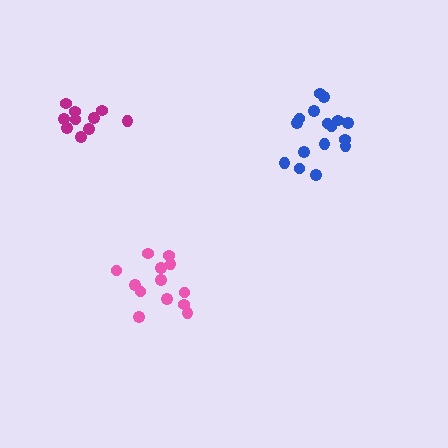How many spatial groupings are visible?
There are 3 spatial groupings.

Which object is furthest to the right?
The blue cluster is rightmost.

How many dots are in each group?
Group 1: 16 dots, Group 2: 10 dots, Group 3: 13 dots (39 total).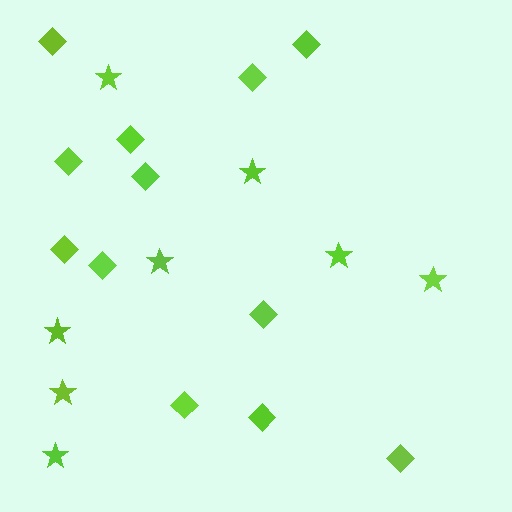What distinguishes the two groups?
There are 2 groups: one group of stars (8) and one group of diamonds (12).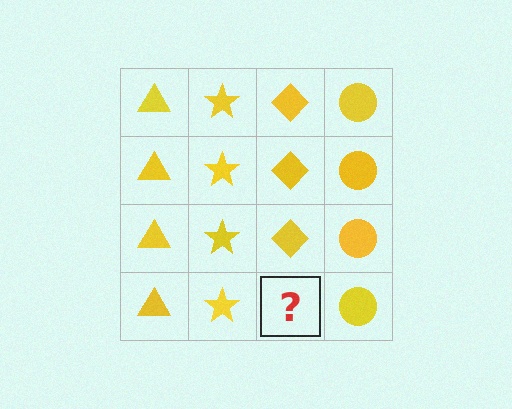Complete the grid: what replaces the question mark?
The question mark should be replaced with a yellow diamond.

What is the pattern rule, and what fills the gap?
The rule is that each column has a consistent shape. The gap should be filled with a yellow diamond.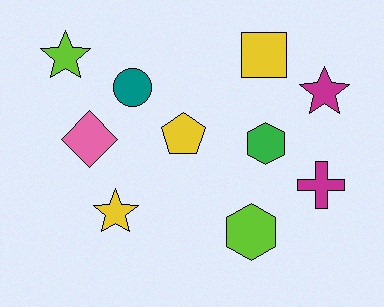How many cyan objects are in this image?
There are no cyan objects.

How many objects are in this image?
There are 10 objects.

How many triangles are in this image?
There are no triangles.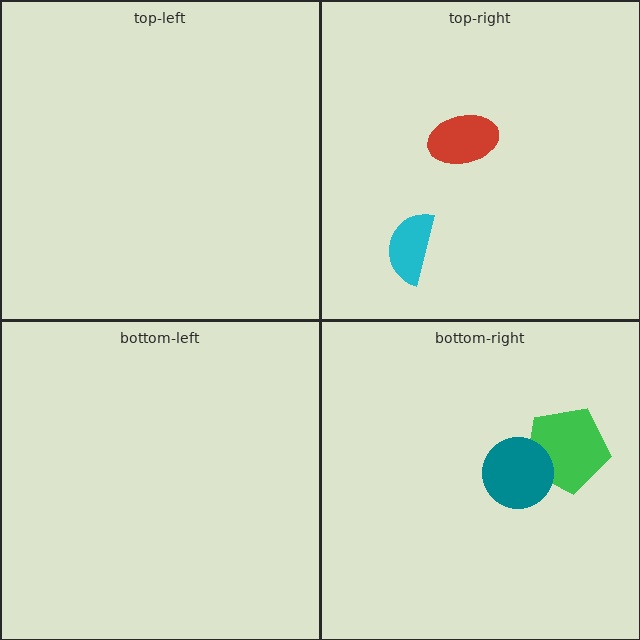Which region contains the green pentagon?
The bottom-right region.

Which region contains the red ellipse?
The top-right region.